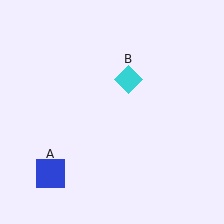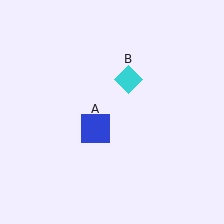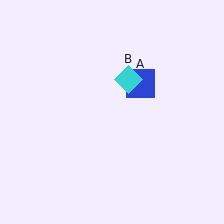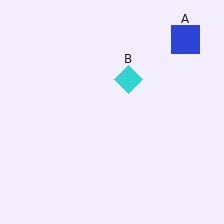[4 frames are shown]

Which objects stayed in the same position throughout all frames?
Cyan diamond (object B) remained stationary.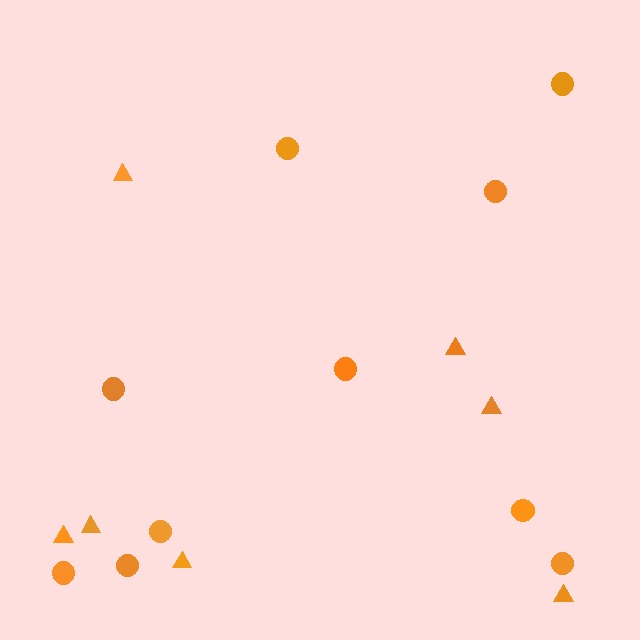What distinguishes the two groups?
There are 2 groups: one group of circles (10) and one group of triangles (7).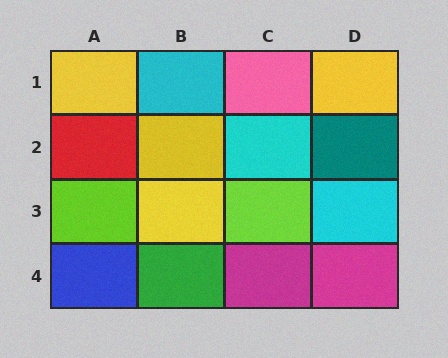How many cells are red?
1 cell is red.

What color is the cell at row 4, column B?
Green.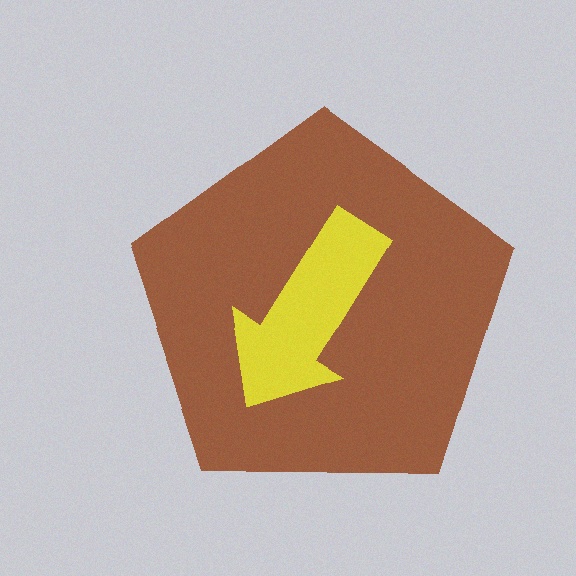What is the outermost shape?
The brown pentagon.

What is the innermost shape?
The yellow arrow.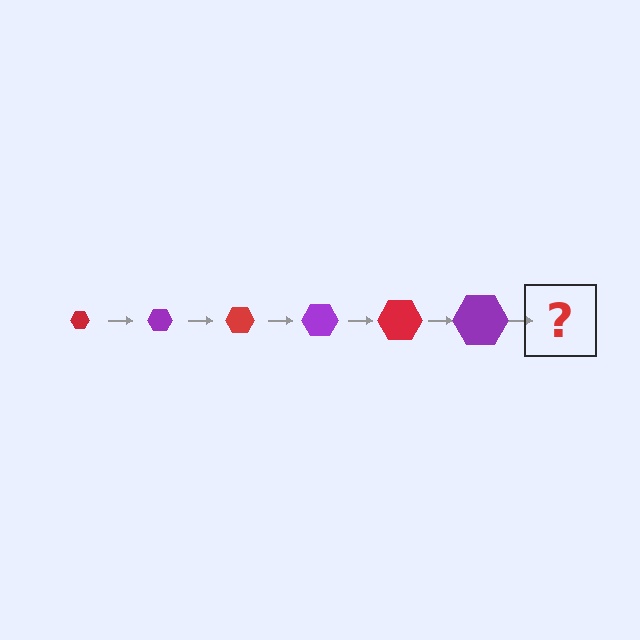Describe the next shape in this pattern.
It should be a red hexagon, larger than the previous one.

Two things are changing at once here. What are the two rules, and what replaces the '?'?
The two rules are that the hexagon grows larger each step and the color cycles through red and purple. The '?' should be a red hexagon, larger than the previous one.